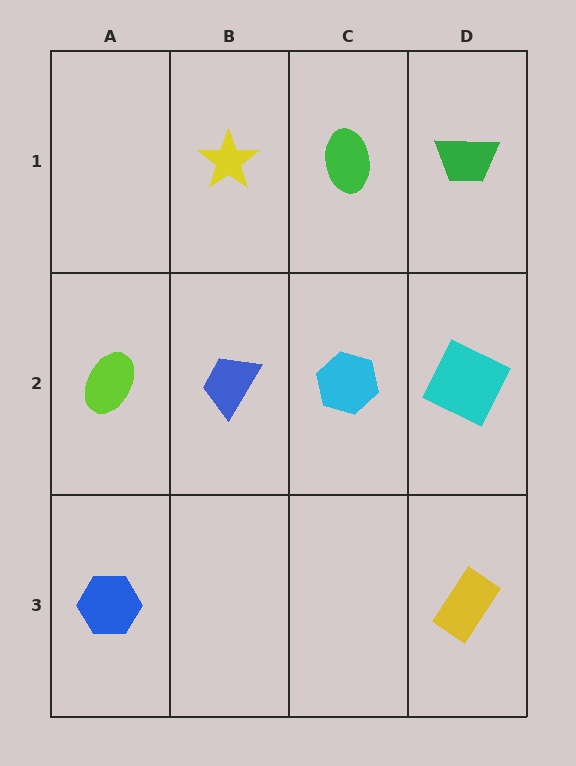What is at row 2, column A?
A lime ellipse.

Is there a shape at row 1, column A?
No, that cell is empty.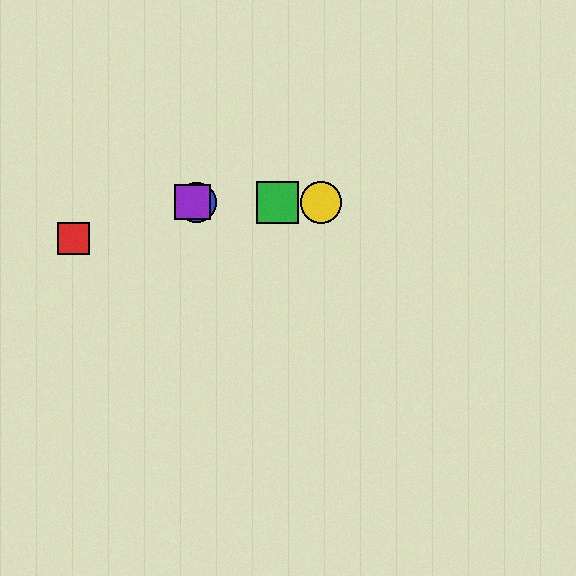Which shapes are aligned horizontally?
The blue circle, the green square, the yellow circle, the purple square are aligned horizontally.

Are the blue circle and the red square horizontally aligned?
No, the blue circle is at y≈202 and the red square is at y≈239.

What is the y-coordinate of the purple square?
The purple square is at y≈202.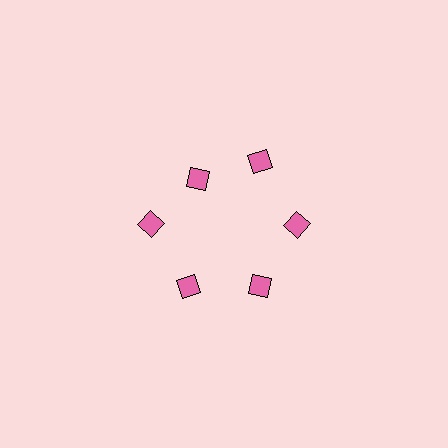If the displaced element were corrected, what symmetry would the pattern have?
It would have 6-fold rotational symmetry — the pattern would map onto itself every 60 degrees.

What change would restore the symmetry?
The symmetry would be restored by moving it outward, back onto the ring so that all 6 diamonds sit at equal angles and equal distance from the center.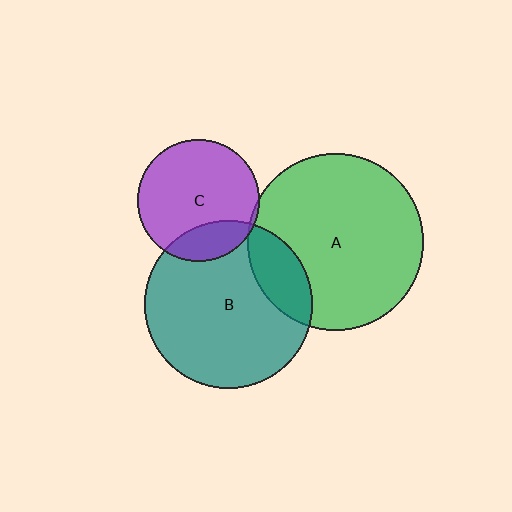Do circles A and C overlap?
Yes.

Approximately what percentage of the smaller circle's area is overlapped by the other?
Approximately 5%.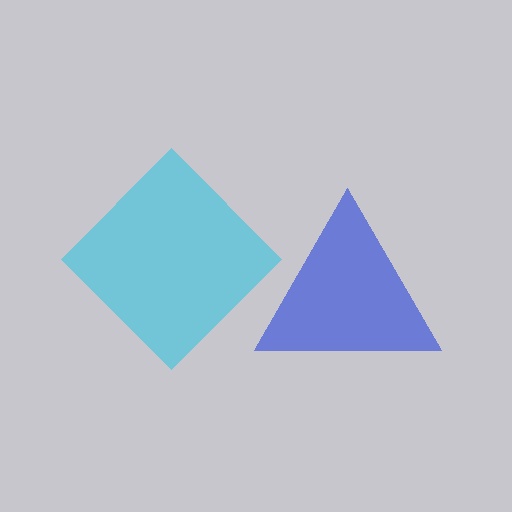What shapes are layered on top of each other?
The layered shapes are: a blue triangle, a cyan diamond.